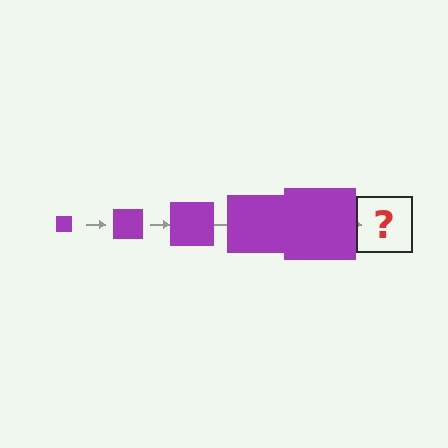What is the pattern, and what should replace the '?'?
The pattern is that the square gets progressively larger each step. The '?' should be a purple square, larger than the previous one.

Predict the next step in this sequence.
The next step is a purple square, larger than the previous one.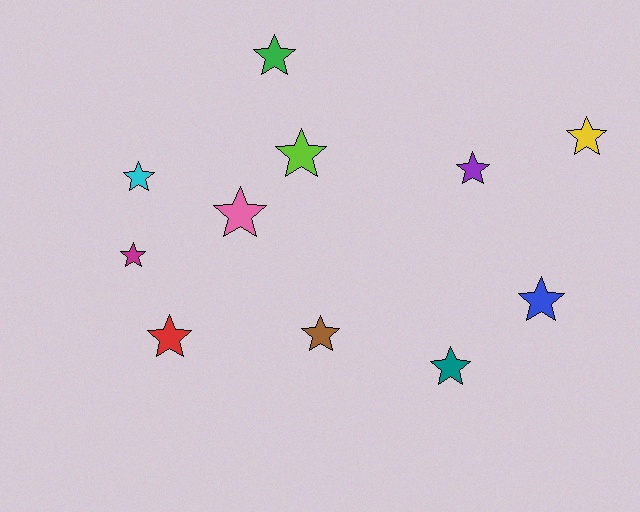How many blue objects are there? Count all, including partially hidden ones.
There is 1 blue object.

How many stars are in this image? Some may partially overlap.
There are 11 stars.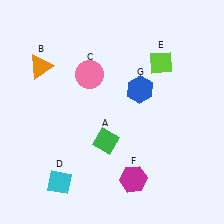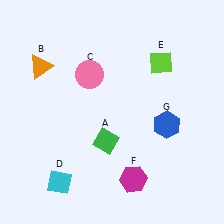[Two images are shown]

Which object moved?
The blue hexagon (G) moved down.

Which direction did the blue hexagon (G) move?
The blue hexagon (G) moved down.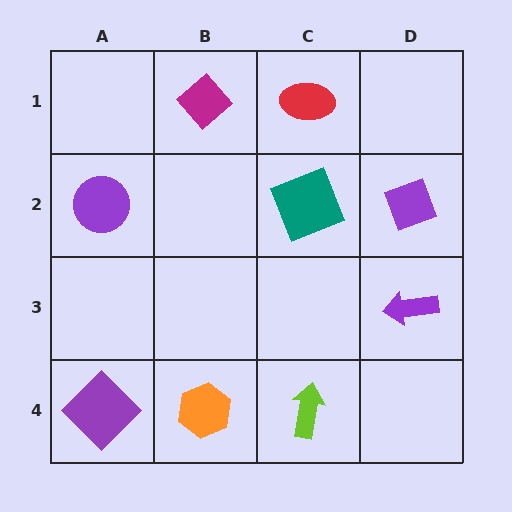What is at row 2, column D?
A purple diamond.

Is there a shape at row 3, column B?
No, that cell is empty.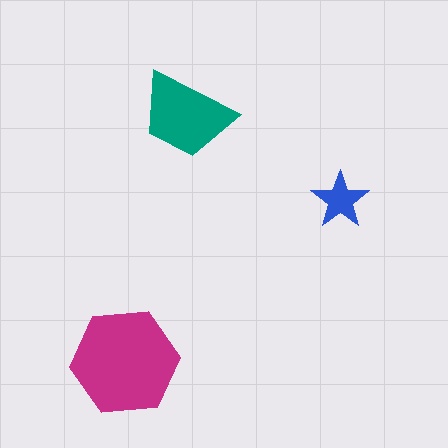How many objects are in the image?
There are 3 objects in the image.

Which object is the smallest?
The blue star.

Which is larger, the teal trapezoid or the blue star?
The teal trapezoid.